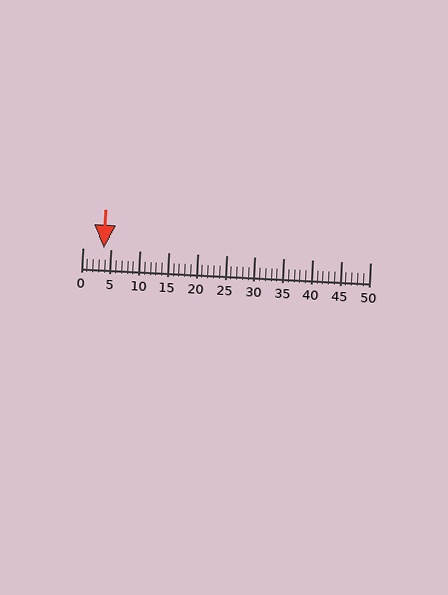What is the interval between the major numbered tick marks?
The major tick marks are spaced 5 units apart.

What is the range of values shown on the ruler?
The ruler shows values from 0 to 50.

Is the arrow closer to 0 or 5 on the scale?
The arrow is closer to 5.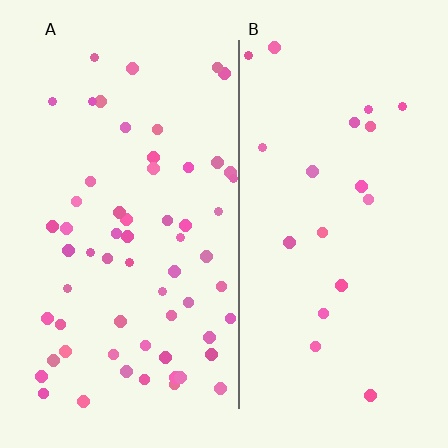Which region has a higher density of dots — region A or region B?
A (the left).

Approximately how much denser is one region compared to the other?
Approximately 3.1× — region A over region B.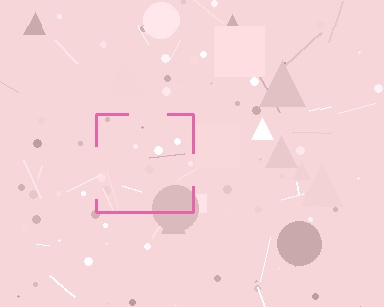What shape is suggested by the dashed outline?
The dashed outline suggests a square.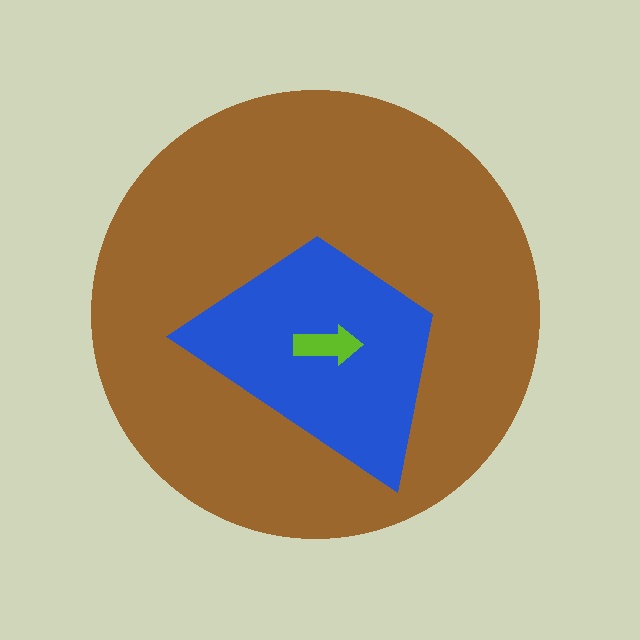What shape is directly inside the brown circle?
The blue trapezoid.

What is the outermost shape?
The brown circle.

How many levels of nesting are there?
3.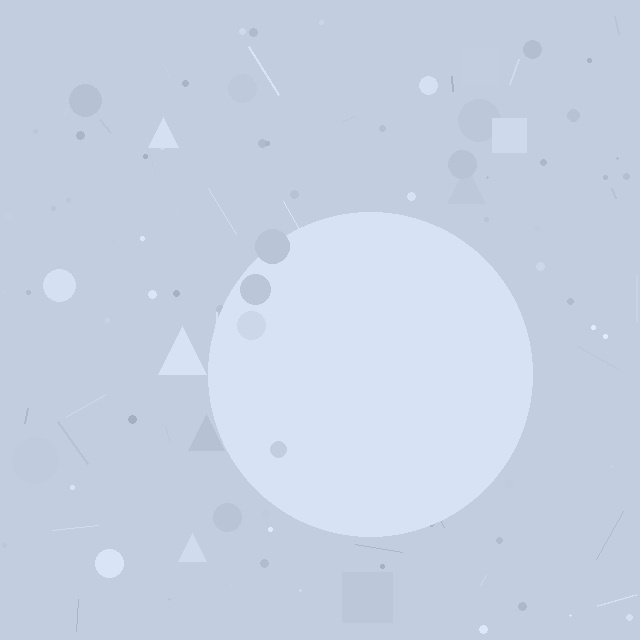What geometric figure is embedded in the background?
A circle is embedded in the background.